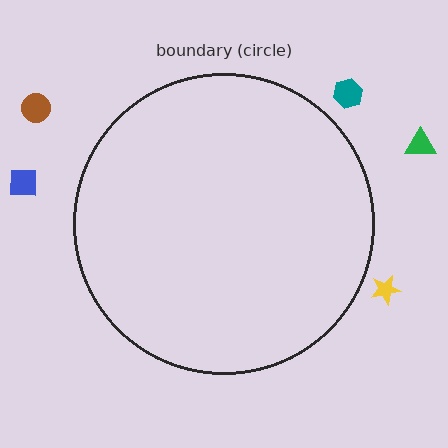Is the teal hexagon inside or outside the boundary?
Outside.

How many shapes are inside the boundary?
0 inside, 5 outside.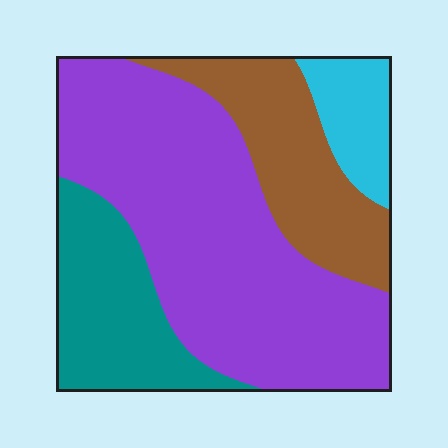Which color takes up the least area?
Cyan, at roughly 10%.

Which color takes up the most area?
Purple, at roughly 50%.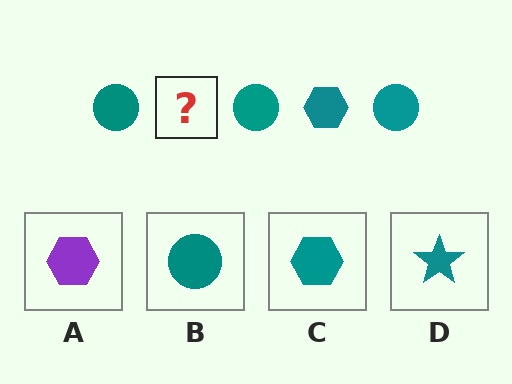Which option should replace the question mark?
Option C.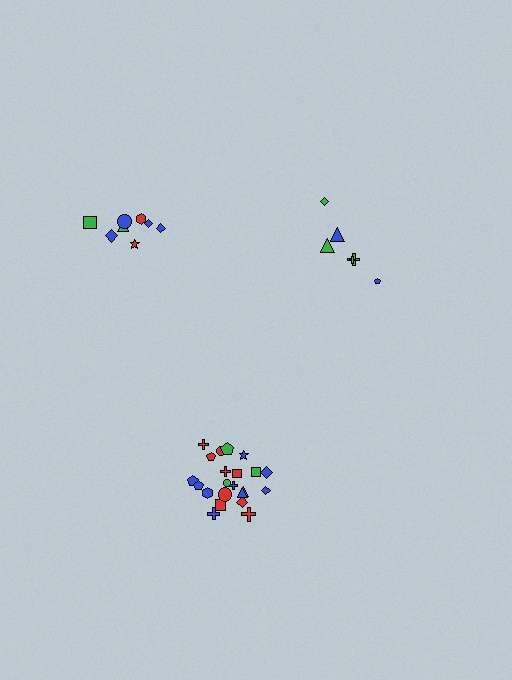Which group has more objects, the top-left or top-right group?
The top-left group.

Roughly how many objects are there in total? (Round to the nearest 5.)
Roughly 35 objects in total.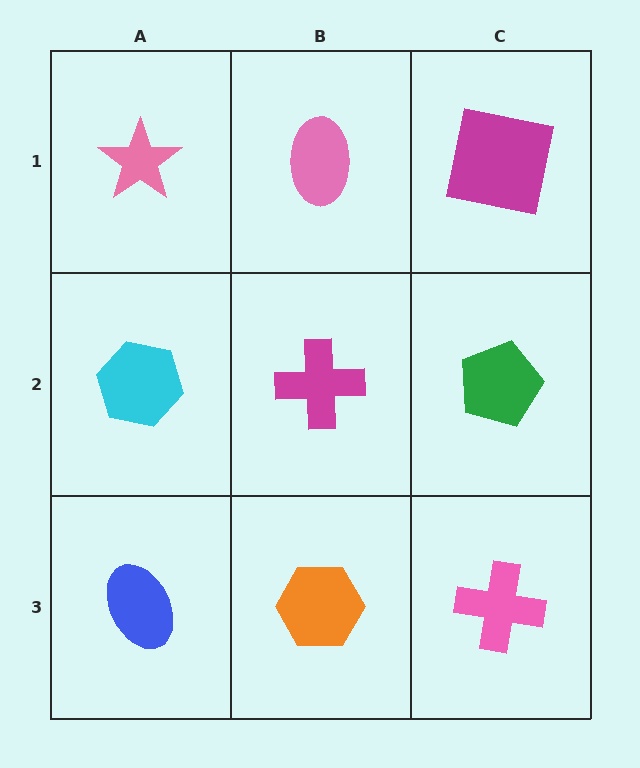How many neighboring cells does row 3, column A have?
2.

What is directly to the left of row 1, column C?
A pink ellipse.